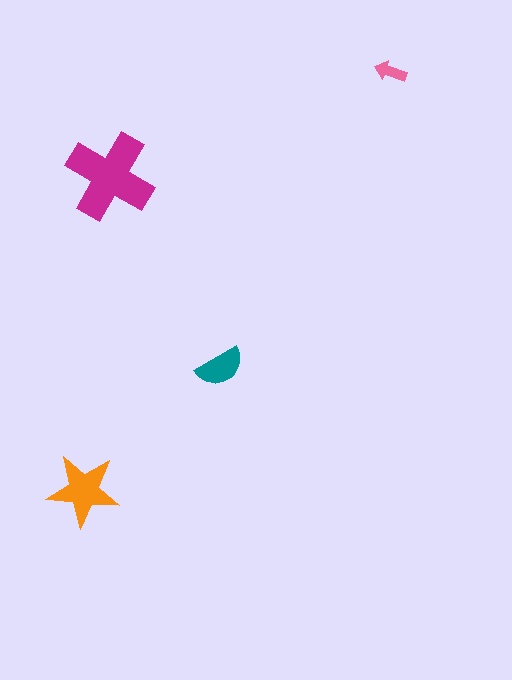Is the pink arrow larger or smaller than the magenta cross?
Smaller.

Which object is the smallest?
The pink arrow.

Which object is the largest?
The magenta cross.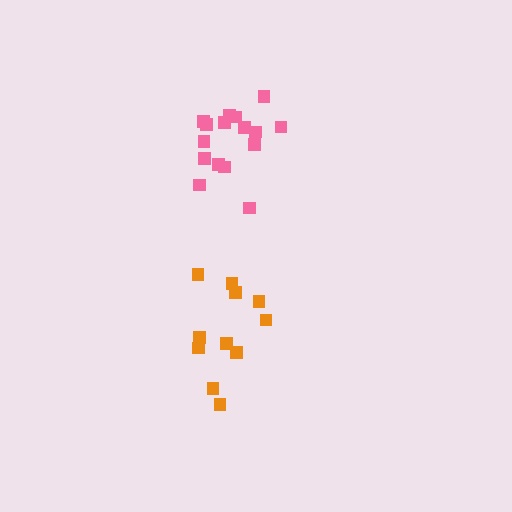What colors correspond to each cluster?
The clusters are colored: pink, orange.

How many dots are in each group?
Group 1: 16 dots, Group 2: 11 dots (27 total).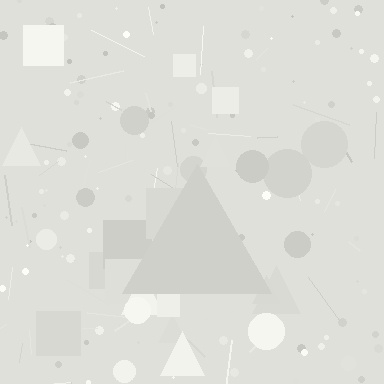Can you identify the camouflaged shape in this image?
The camouflaged shape is a triangle.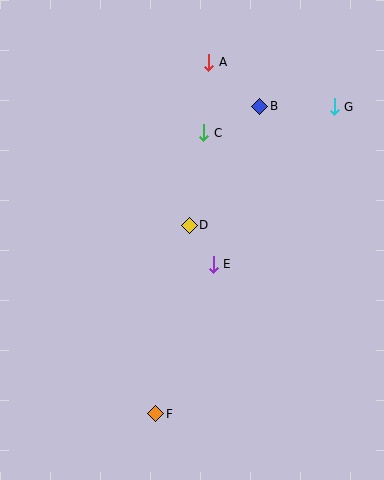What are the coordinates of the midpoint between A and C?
The midpoint between A and C is at (206, 97).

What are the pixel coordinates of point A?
Point A is at (209, 62).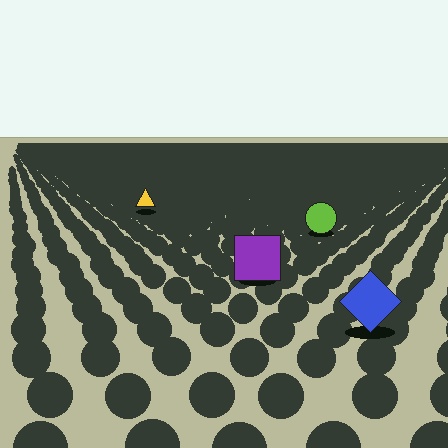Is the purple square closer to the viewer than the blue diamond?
No. The blue diamond is closer — you can tell from the texture gradient: the ground texture is coarser near it.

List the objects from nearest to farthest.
From nearest to farthest: the blue diamond, the purple square, the lime circle, the yellow triangle.